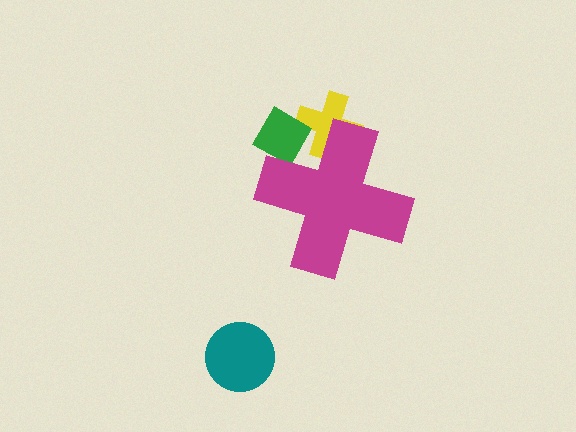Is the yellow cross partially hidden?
Yes, the yellow cross is partially hidden behind the magenta cross.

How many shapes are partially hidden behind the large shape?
2 shapes are partially hidden.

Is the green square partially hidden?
Yes, the green square is partially hidden behind the magenta cross.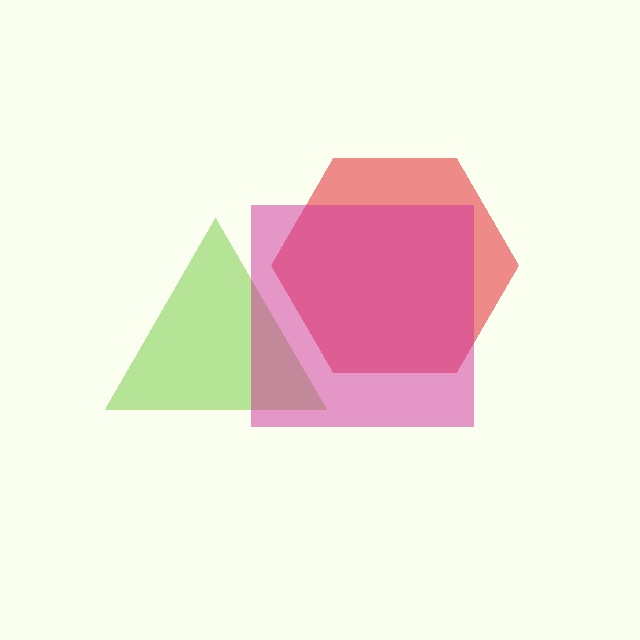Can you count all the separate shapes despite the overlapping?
Yes, there are 3 separate shapes.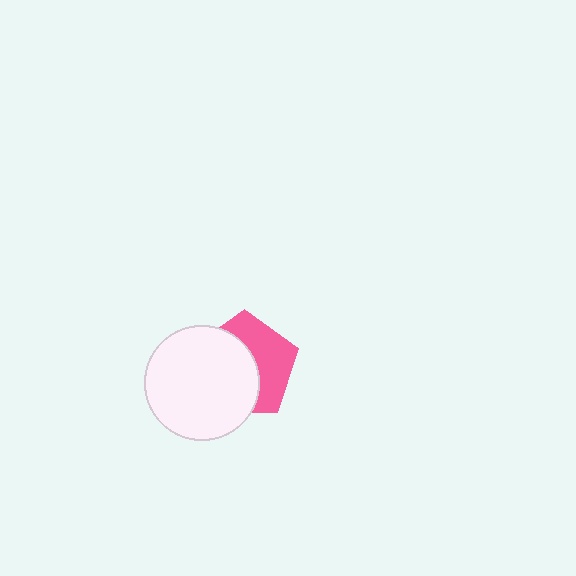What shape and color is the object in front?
The object in front is a white circle.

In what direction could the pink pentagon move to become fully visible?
The pink pentagon could move right. That would shift it out from behind the white circle entirely.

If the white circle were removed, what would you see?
You would see the complete pink pentagon.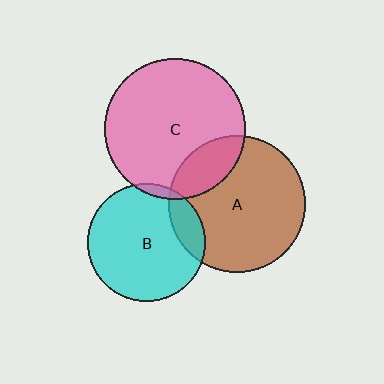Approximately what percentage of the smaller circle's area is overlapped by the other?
Approximately 20%.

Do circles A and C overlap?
Yes.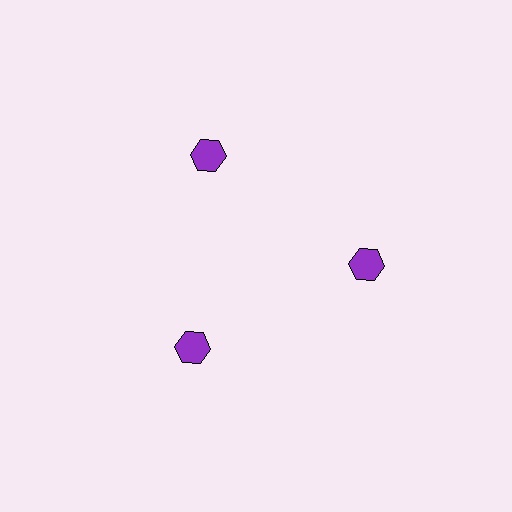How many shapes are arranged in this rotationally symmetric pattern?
There are 3 shapes, arranged in 3 groups of 1.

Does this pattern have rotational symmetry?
Yes, this pattern has 3-fold rotational symmetry. It looks the same after rotating 120 degrees around the center.